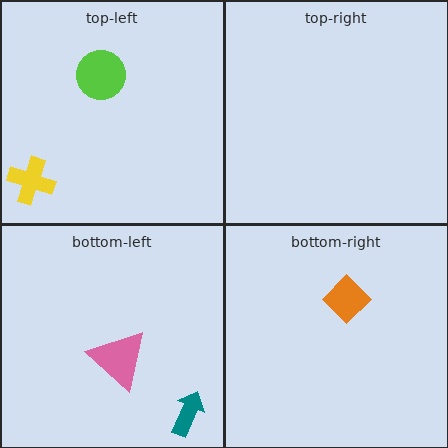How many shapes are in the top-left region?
2.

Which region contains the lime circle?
The top-left region.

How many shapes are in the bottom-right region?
1.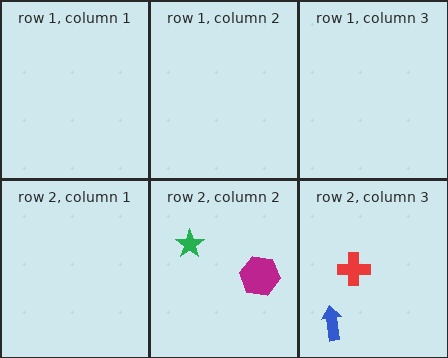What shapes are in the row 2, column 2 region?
The green star, the magenta hexagon.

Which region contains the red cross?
The row 2, column 3 region.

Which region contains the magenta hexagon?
The row 2, column 2 region.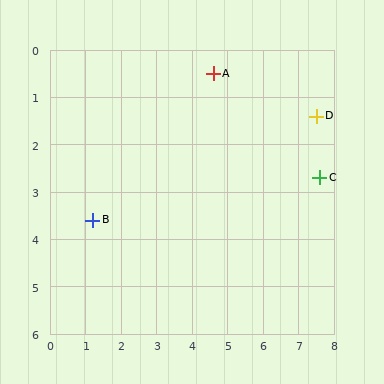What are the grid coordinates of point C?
Point C is at approximately (7.6, 2.7).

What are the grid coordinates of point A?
Point A is at approximately (4.6, 0.5).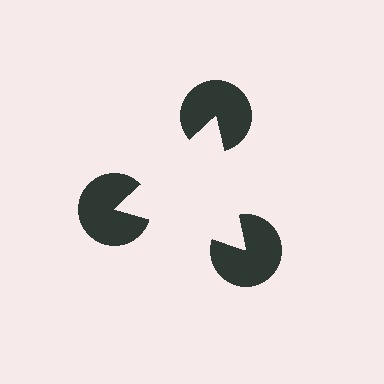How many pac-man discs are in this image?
There are 3 — one at each vertex of the illusory triangle.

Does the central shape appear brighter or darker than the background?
It typically appears slightly brighter than the background, even though no actual brightness change is drawn.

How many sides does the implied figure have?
3 sides.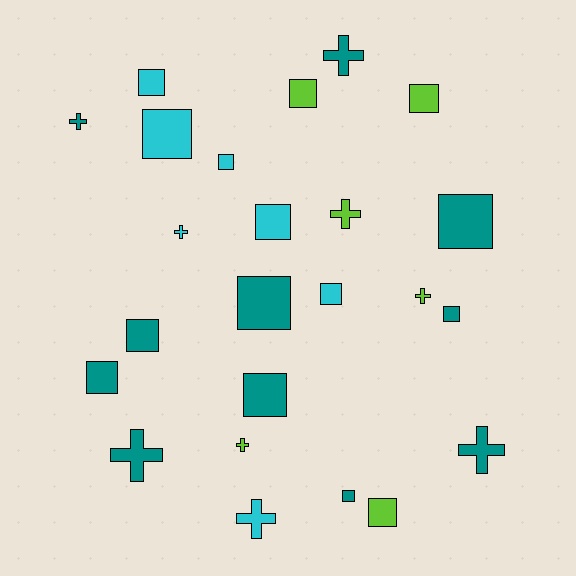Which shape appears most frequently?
Square, with 15 objects.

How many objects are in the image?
There are 24 objects.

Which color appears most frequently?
Teal, with 11 objects.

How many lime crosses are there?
There are 3 lime crosses.